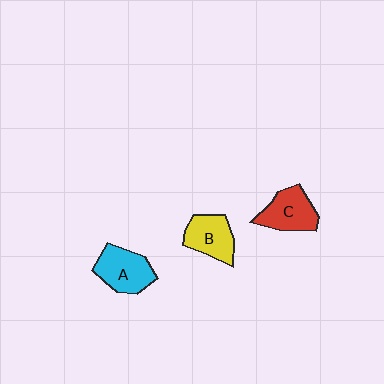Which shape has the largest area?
Shape A (cyan).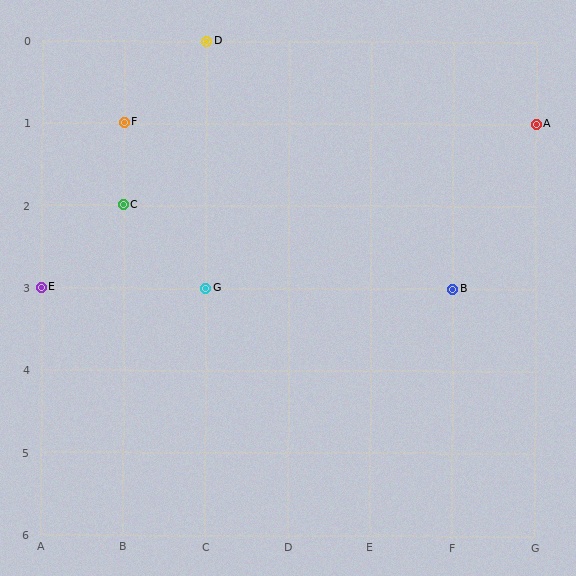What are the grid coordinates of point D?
Point D is at grid coordinates (C, 0).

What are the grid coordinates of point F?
Point F is at grid coordinates (B, 1).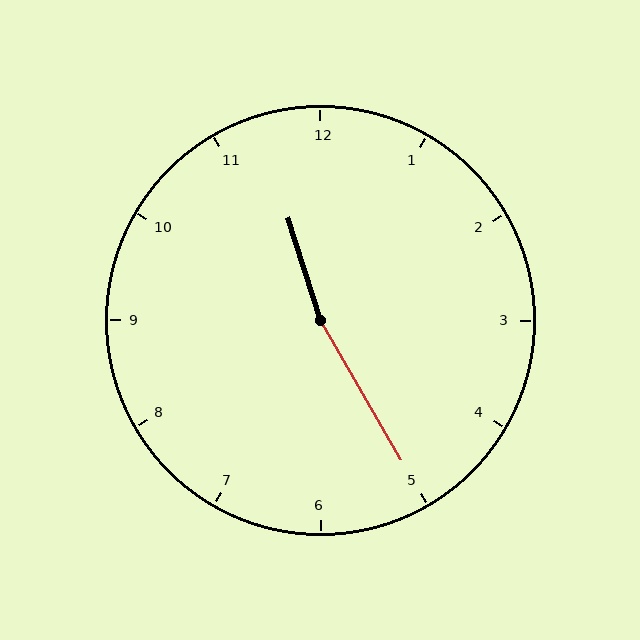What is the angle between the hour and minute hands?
Approximately 168 degrees.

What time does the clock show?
11:25.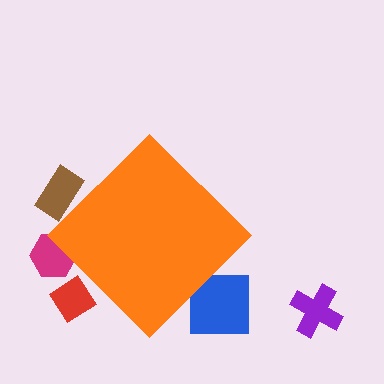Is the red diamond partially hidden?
Yes, the red diamond is partially hidden behind the orange diamond.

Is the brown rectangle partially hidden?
Yes, the brown rectangle is partially hidden behind the orange diamond.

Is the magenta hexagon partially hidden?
Yes, the magenta hexagon is partially hidden behind the orange diamond.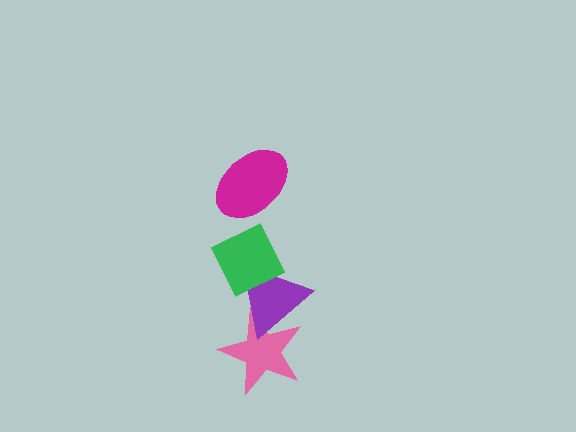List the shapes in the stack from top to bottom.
From top to bottom: the magenta ellipse, the green diamond, the purple triangle, the pink star.